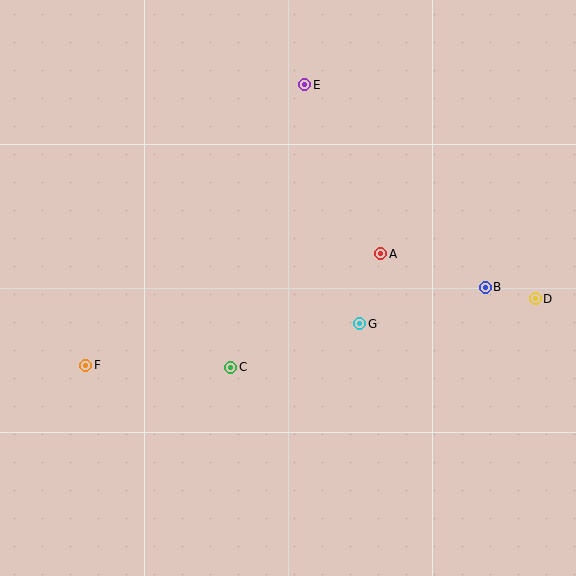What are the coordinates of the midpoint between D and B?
The midpoint between D and B is at (510, 293).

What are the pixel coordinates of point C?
Point C is at (231, 367).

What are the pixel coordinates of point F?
Point F is at (86, 365).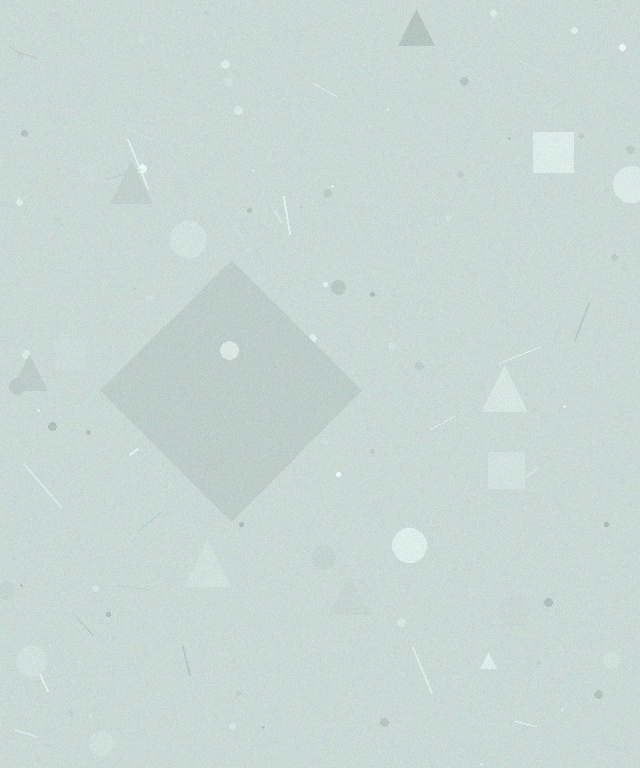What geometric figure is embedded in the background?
A diamond is embedded in the background.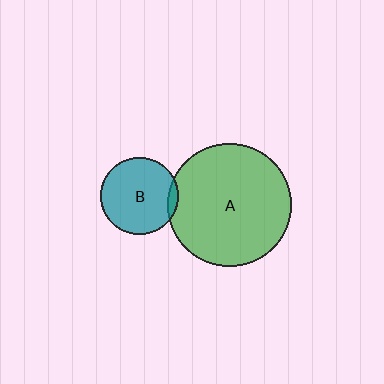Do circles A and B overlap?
Yes.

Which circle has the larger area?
Circle A (green).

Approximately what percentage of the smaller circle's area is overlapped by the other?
Approximately 5%.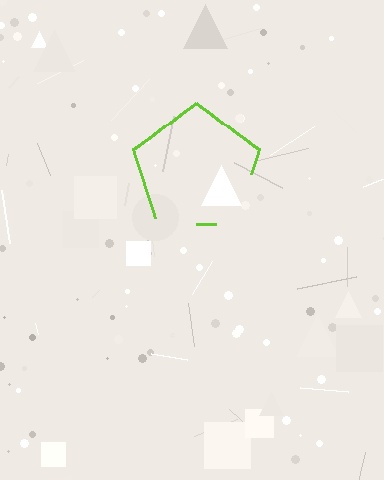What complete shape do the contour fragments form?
The contour fragments form a pentagon.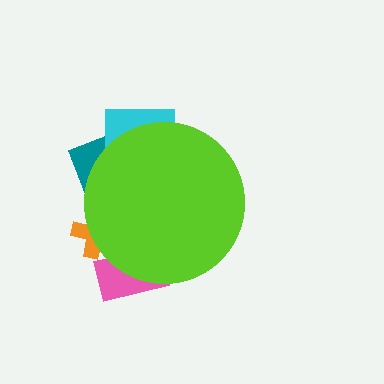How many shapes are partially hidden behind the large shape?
5 shapes are partially hidden.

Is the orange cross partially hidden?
Yes, the orange cross is partially hidden behind the lime circle.